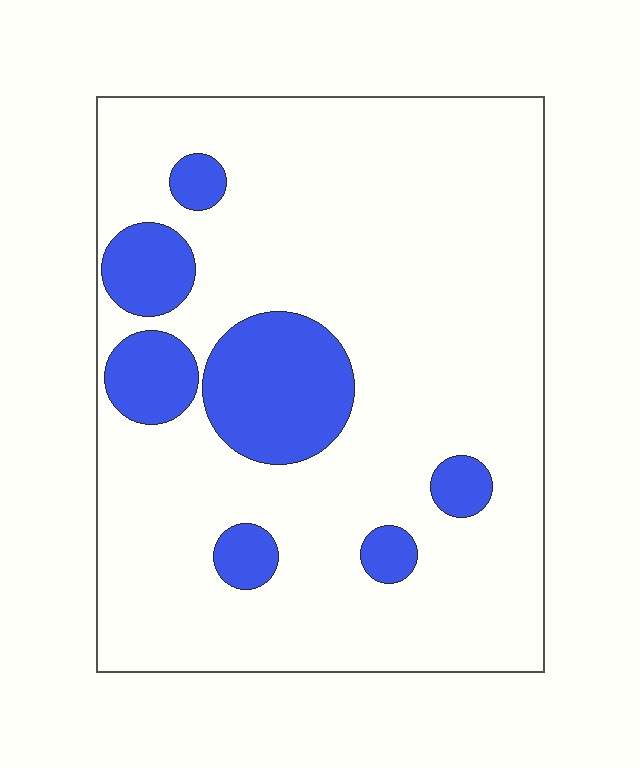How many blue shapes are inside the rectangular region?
7.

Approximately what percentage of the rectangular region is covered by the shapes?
Approximately 15%.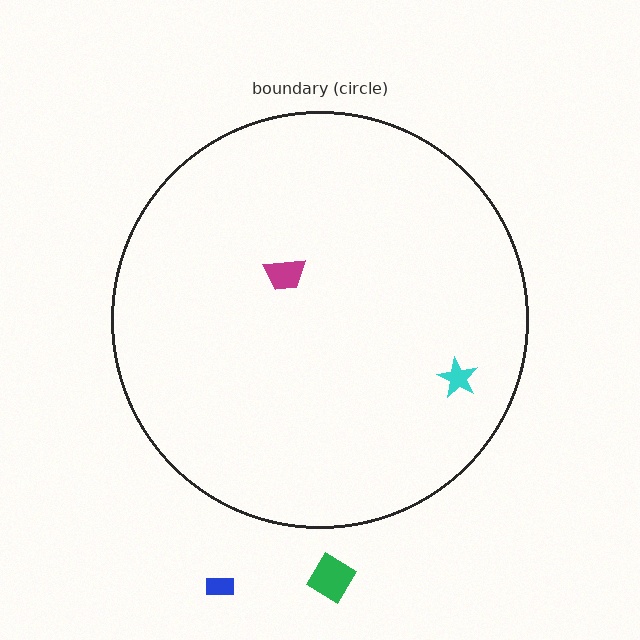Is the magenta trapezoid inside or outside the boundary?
Inside.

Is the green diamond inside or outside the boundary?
Outside.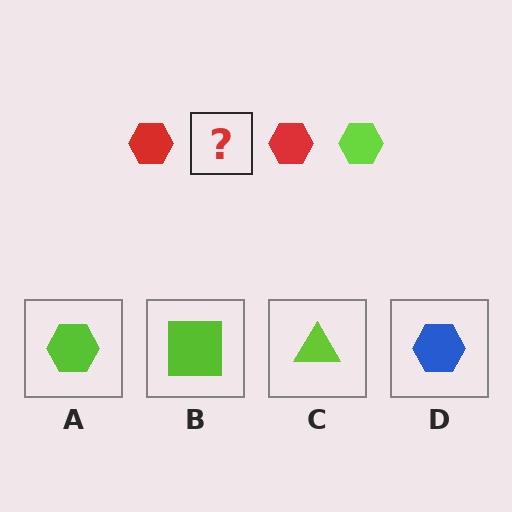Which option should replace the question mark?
Option A.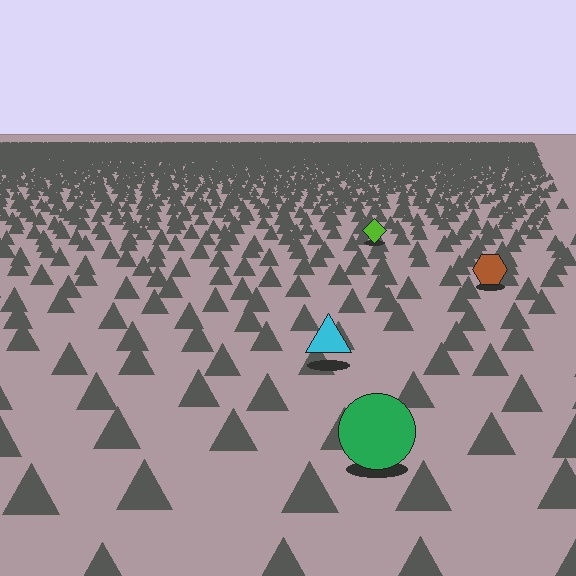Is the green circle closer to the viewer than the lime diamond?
Yes. The green circle is closer — you can tell from the texture gradient: the ground texture is coarser near it.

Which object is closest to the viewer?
The green circle is closest. The texture marks near it are larger and more spread out.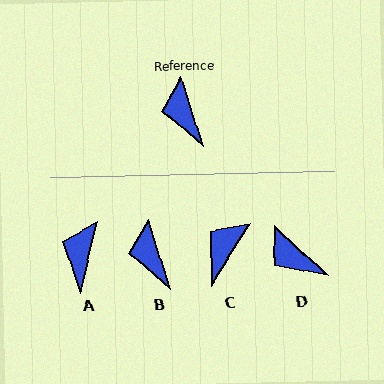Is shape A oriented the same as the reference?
No, it is off by about 31 degrees.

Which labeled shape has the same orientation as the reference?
B.